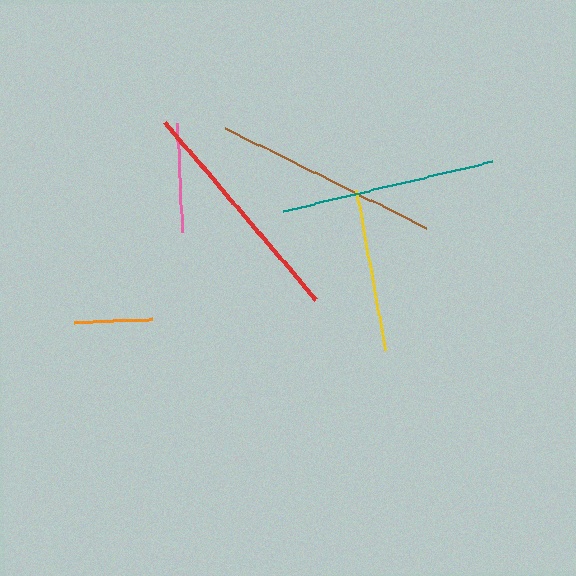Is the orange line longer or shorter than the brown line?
The brown line is longer than the orange line.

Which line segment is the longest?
The red line is the longest at approximately 233 pixels.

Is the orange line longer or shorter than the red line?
The red line is longer than the orange line.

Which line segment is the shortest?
The orange line is the shortest at approximately 78 pixels.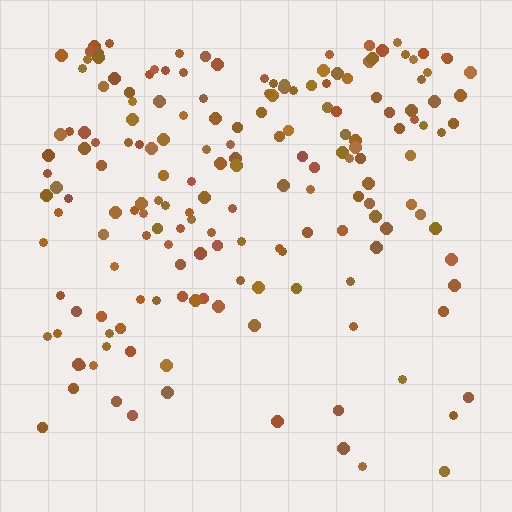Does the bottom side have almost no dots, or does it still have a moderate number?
Still a moderate number, just noticeably fewer than the top.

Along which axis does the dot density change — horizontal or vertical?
Vertical.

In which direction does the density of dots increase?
From bottom to top, with the top side densest.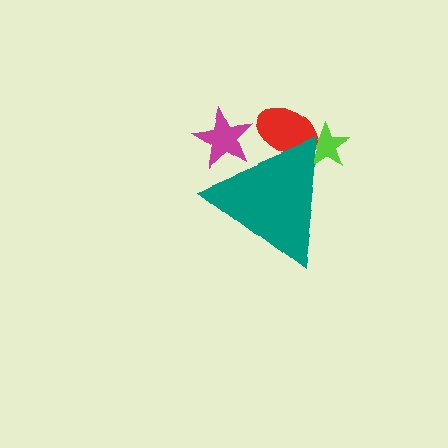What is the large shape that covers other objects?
A teal triangle.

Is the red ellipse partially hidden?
Yes, the red ellipse is partially hidden behind the teal triangle.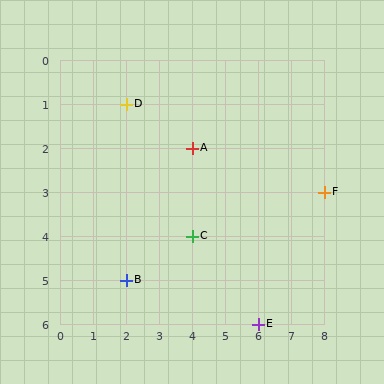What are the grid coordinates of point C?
Point C is at grid coordinates (4, 4).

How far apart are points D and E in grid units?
Points D and E are 4 columns and 5 rows apart (about 6.4 grid units diagonally).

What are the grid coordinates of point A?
Point A is at grid coordinates (4, 2).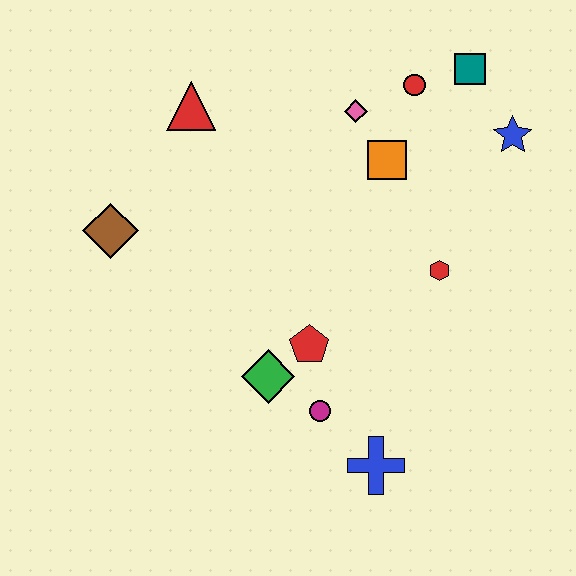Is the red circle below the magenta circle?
No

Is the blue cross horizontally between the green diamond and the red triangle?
No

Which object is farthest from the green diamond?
The teal square is farthest from the green diamond.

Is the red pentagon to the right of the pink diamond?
No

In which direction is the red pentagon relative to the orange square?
The red pentagon is below the orange square.